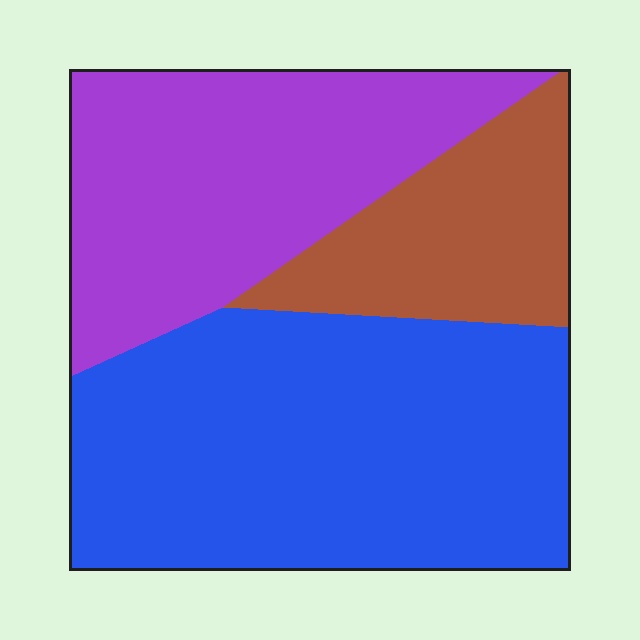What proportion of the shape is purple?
Purple covers roughly 35% of the shape.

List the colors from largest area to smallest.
From largest to smallest: blue, purple, brown.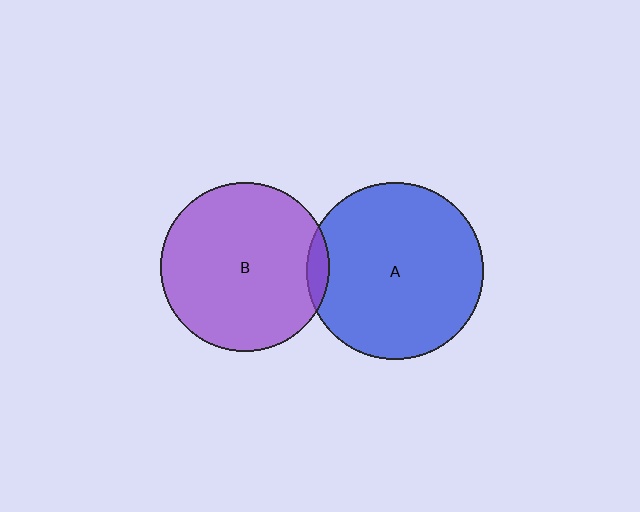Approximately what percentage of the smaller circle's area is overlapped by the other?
Approximately 5%.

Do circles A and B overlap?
Yes.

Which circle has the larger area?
Circle A (blue).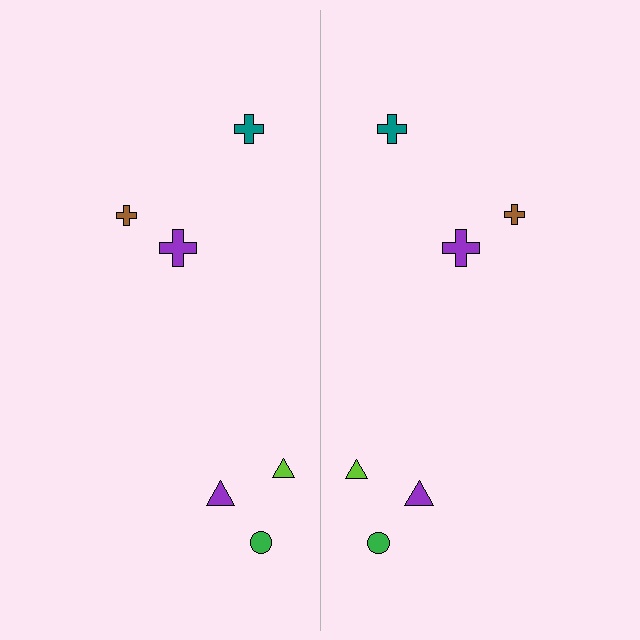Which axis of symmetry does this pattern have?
The pattern has a vertical axis of symmetry running through the center of the image.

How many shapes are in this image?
There are 12 shapes in this image.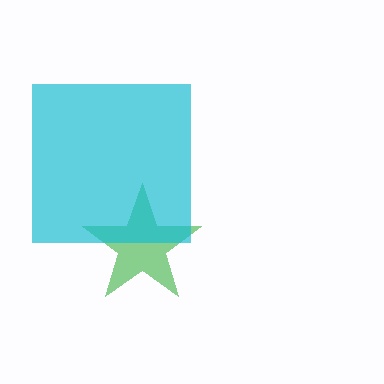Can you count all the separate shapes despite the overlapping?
Yes, there are 2 separate shapes.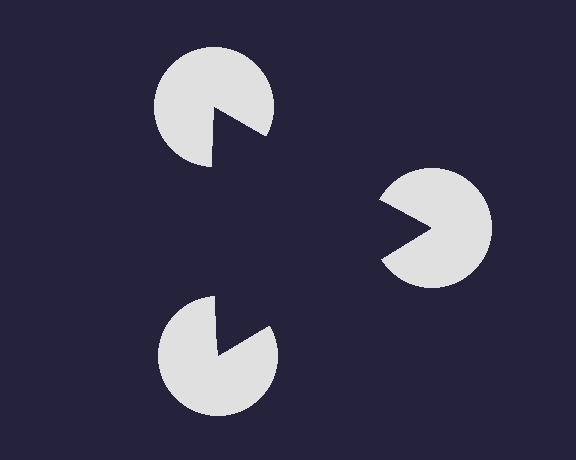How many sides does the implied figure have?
3 sides.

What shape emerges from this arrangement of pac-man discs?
An illusory triangle — its edges are inferred from the aligned wedge cuts in the pac-man discs, not physically drawn.